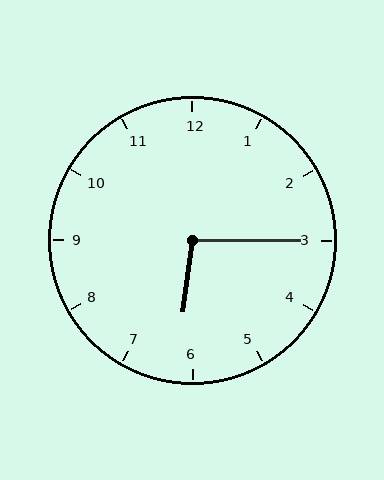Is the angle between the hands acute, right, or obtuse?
It is obtuse.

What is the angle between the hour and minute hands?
Approximately 98 degrees.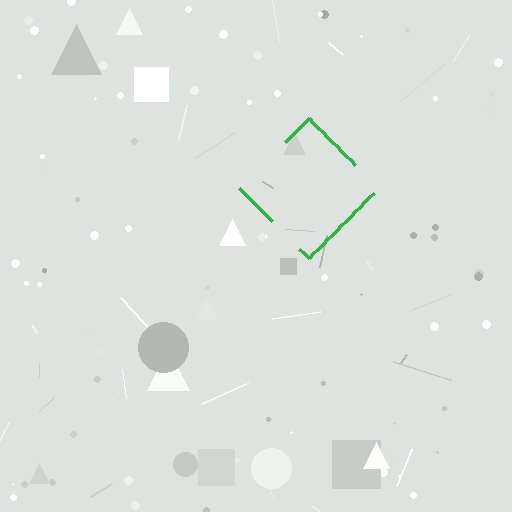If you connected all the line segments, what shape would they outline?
They would outline a diamond.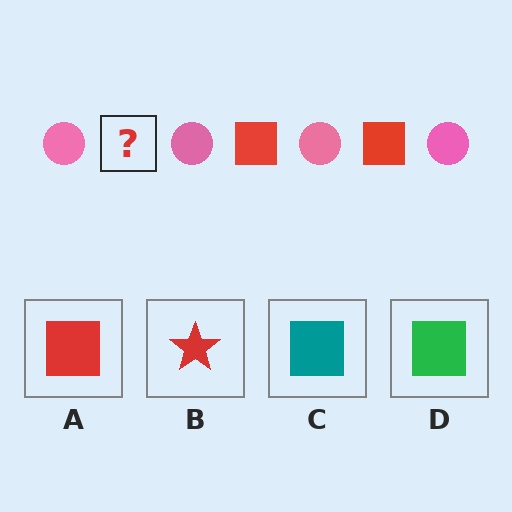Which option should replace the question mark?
Option A.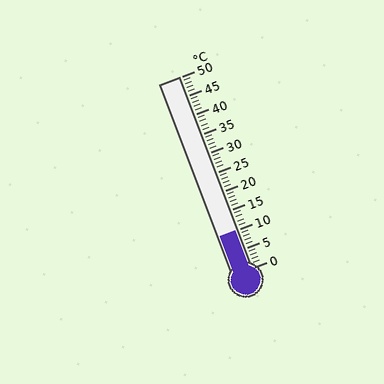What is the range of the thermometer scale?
The thermometer scale ranges from 0°C to 50°C.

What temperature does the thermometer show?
The thermometer shows approximately 10°C.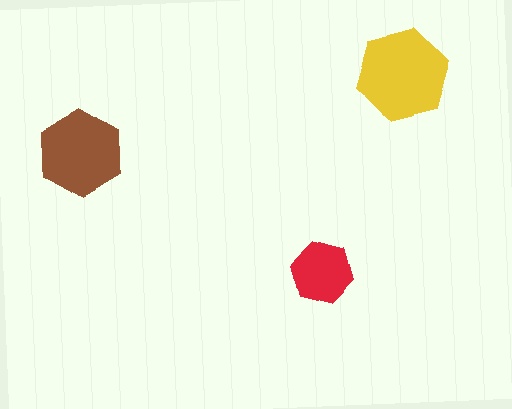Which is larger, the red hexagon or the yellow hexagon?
The yellow one.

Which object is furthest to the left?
The brown hexagon is leftmost.